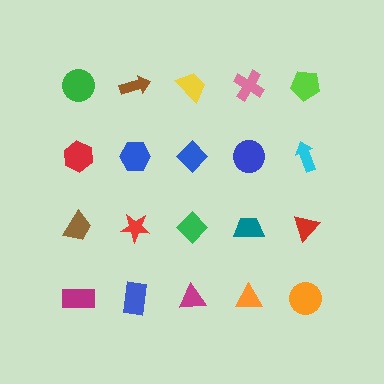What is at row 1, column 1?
A green circle.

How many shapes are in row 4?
5 shapes.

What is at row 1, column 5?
A lime pentagon.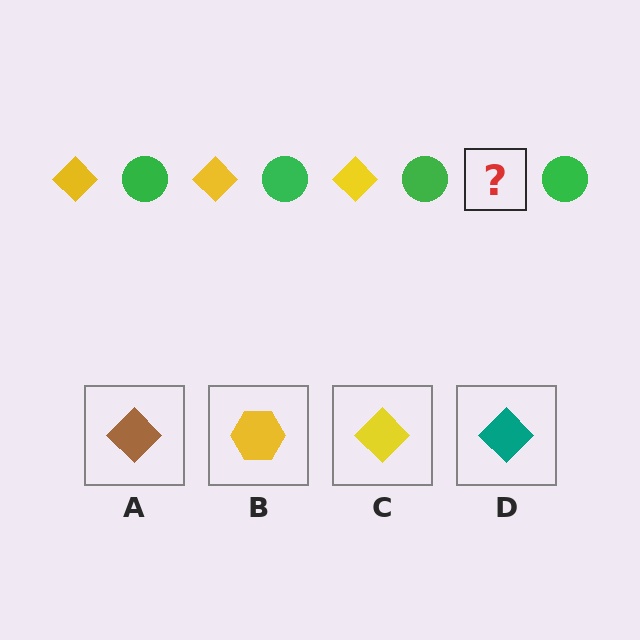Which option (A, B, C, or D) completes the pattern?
C.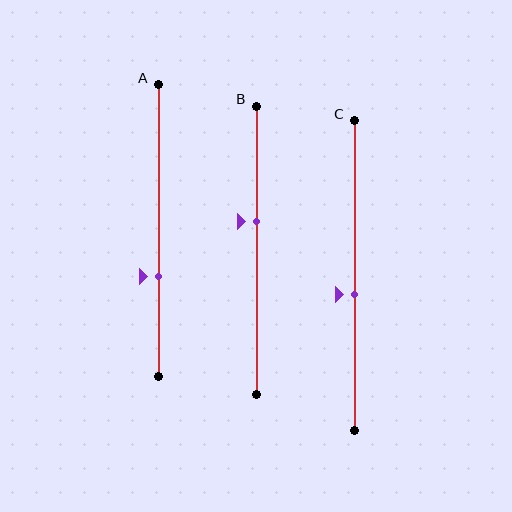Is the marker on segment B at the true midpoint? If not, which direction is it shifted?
No, the marker on segment B is shifted upward by about 10% of the segment length.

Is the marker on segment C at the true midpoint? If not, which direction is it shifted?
No, the marker on segment C is shifted downward by about 6% of the segment length.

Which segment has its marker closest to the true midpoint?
Segment C has its marker closest to the true midpoint.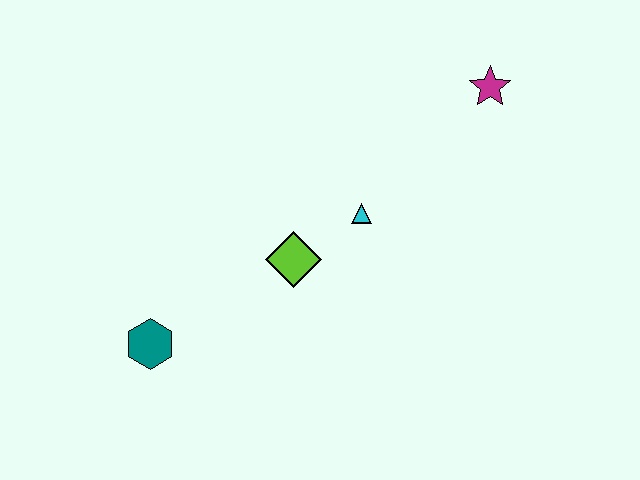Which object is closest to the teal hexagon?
The lime diamond is closest to the teal hexagon.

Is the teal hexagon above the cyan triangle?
No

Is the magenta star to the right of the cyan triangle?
Yes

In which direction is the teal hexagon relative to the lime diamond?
The teal hexagon is to the left of the lime diamond.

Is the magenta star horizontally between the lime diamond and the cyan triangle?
No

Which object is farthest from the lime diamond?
The magenta star is farthest from the lime diamond.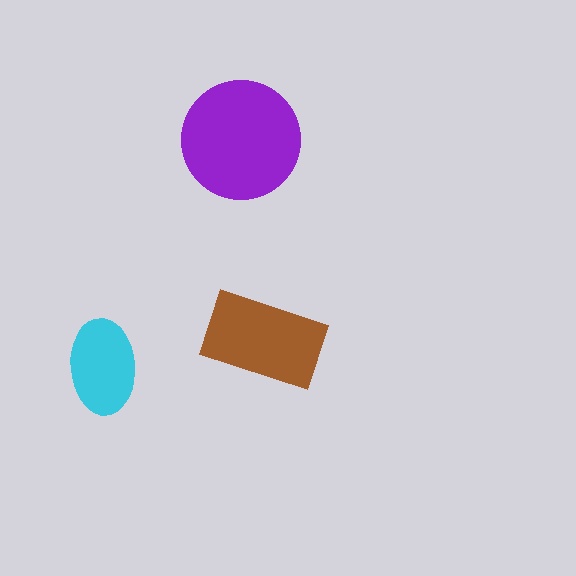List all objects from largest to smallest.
The purple circle, the brown rectangle, the cyan ellipse.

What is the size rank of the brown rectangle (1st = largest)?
2nd.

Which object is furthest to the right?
The brown rectangle is rightmost.